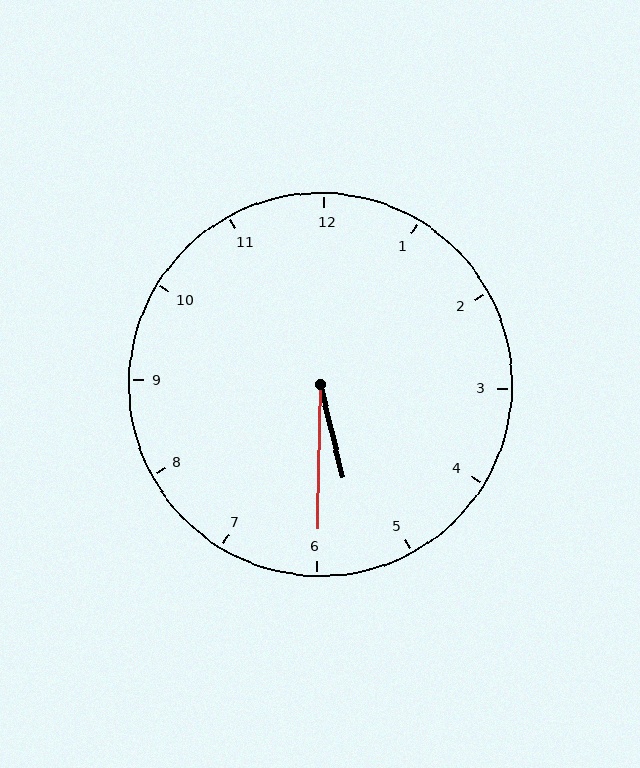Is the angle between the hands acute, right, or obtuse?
It is acute.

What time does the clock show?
5:30.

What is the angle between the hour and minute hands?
Approximately 15 degrees.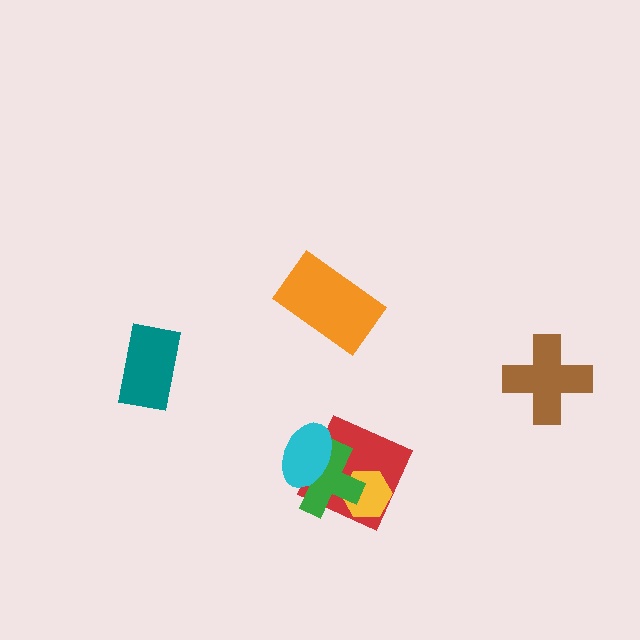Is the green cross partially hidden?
Yes, it is partially covered by another shape.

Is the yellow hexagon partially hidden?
Yes, it is partially covered by another shape.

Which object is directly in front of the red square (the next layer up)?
The yellow hexagon is directly in front of the red square.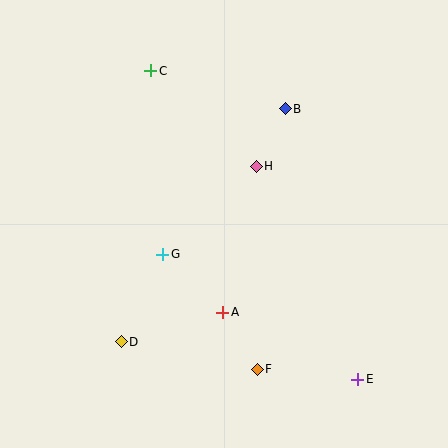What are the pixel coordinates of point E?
Point E is at (358, 379).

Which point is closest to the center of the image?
Point H at (256, 166) is closest to the center.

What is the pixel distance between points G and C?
The distance between G and C is 184 pixels.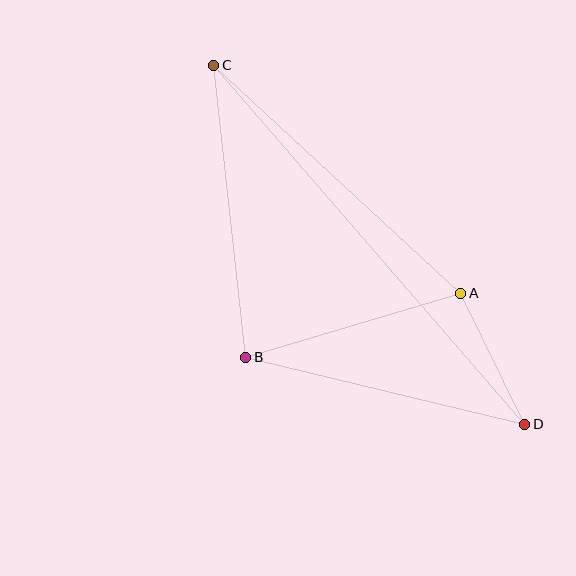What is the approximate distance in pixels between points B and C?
The distance between B and C is approximately 294 pixels.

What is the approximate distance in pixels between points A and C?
The distance between A and C is approximately 336 pixels.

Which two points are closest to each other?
Points A and D are closest to each other.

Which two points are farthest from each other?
Points C and D are farthest from each other.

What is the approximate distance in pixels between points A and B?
The distance between A and B is approximately 224 pixels.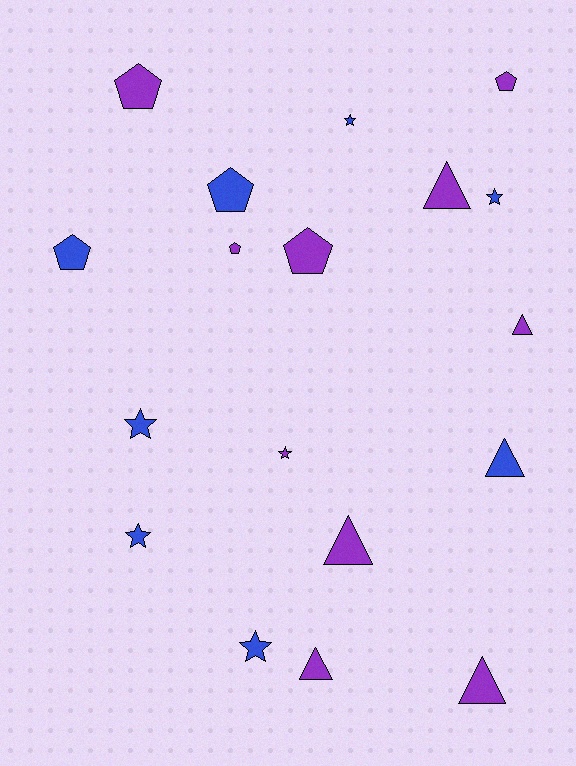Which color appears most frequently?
Purple, with 10 objects.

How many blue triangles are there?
There is 1 blue triangle.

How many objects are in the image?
There are 18 objects.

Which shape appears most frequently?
Pentagon, with 6 objects.